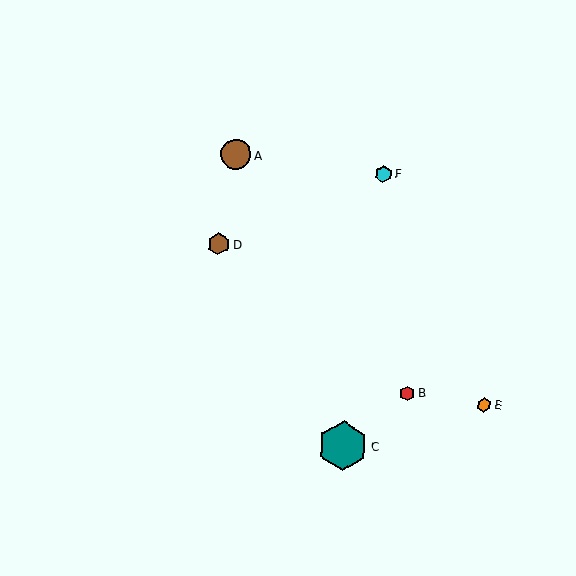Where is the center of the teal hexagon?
The center of the teal hexagon is at (343, 446).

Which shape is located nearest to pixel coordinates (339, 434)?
The teal hexagon (labeled C) at (343, 446) is nearest to that location.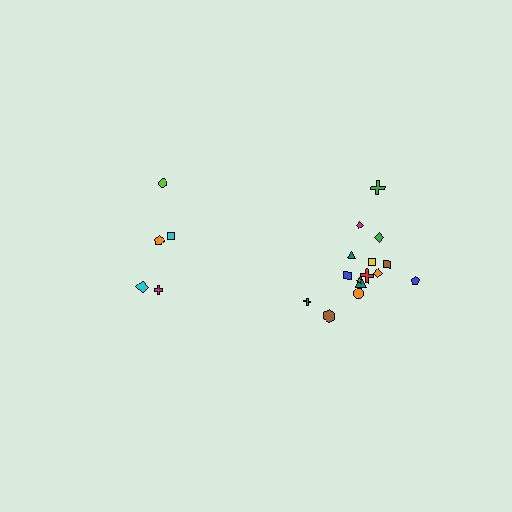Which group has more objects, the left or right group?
The right group.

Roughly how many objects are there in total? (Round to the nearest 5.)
Roughly 20 objects in total.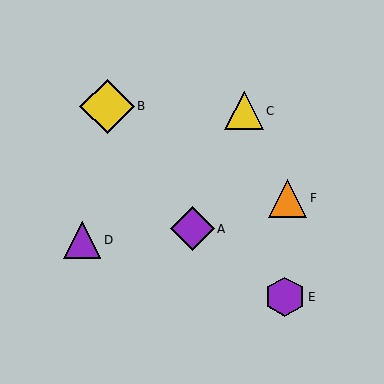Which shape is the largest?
The yellow diamond (labeled B) is the largest.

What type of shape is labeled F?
Shape F is an orange triangle.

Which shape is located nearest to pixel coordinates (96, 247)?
The purple triangle (labeled D) at (82, 240) is nearest to that location.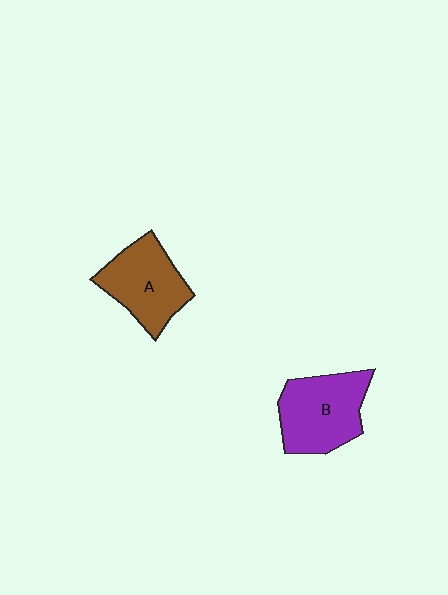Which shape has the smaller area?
Shape A (brown).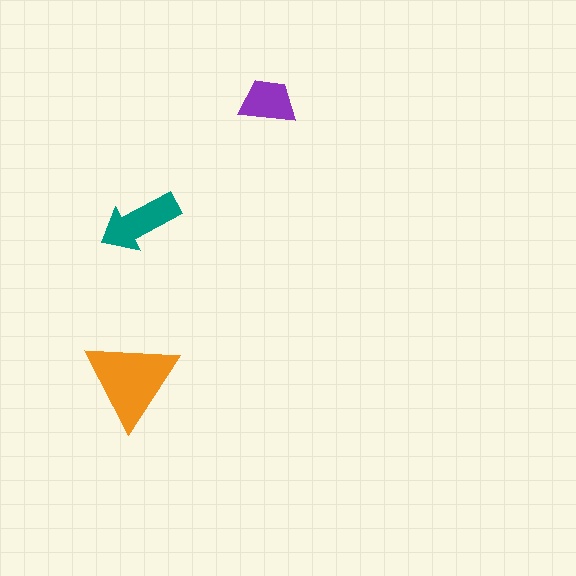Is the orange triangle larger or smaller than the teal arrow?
Larger.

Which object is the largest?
The orange triangle.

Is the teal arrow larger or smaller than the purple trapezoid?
Larger.